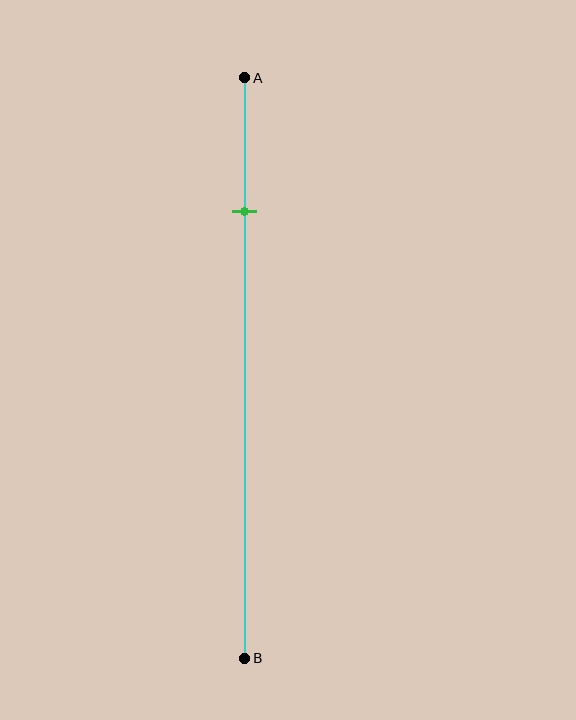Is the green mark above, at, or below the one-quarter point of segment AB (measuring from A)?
The green mark is approximately at the one-quarter point of segment AB.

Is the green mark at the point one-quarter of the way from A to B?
Yes, the mark is approximately at the one-quarter point.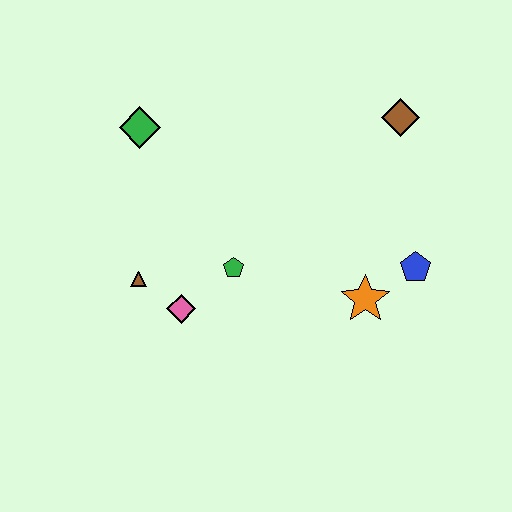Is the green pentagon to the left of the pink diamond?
No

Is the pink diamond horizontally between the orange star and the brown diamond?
No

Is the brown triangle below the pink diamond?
No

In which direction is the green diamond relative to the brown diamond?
The green diamond is to the left of the brown diamond.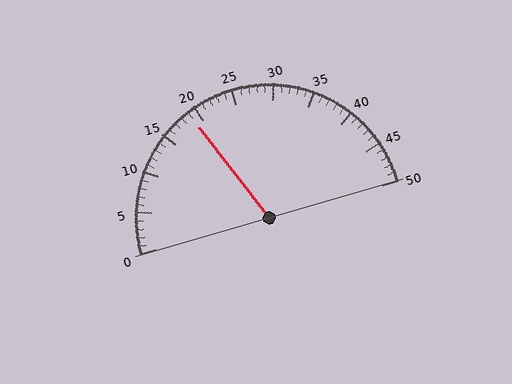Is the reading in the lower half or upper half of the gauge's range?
The reading is in the lower half of the range (0 to 50).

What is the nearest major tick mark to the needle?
The nearest major tick mark is 20.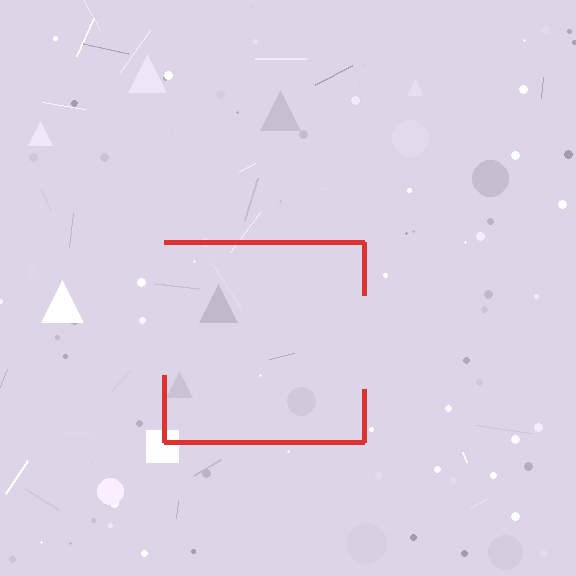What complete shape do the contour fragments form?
The contour fragments form a square.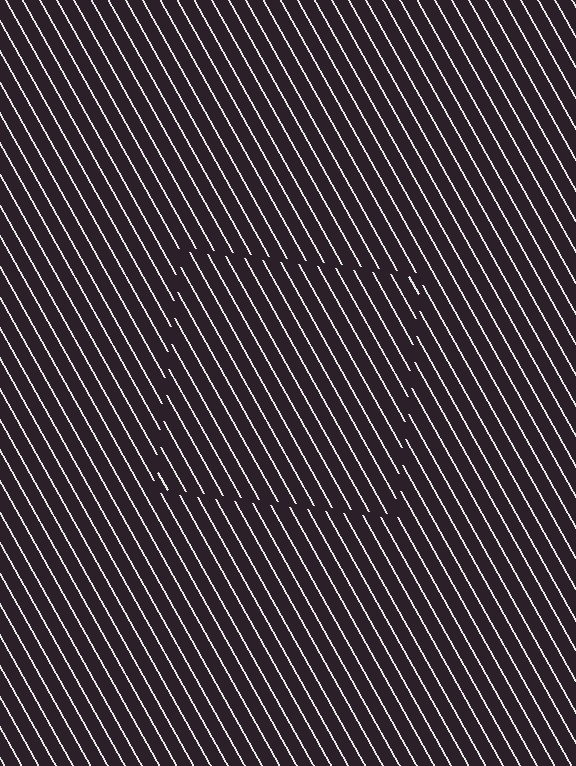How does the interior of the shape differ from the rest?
The interior of the shape contains the same grating, shifted by half a period — the contour is defined by the phase discontinuity where line-ends from the inner and outer gratings abut.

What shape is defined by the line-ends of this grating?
An illusory square. The interior of the shape contains the same grating, shifted by half a period — the contour is defined by the phase discontinuity where line-ends from the inner and outer gratings abut.